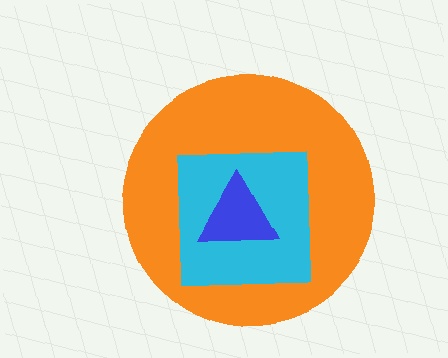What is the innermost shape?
The blue triangle.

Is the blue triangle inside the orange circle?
Yes.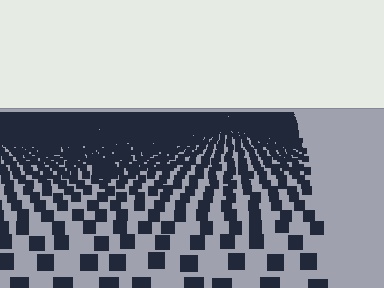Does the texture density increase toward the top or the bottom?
Density increases toward the top.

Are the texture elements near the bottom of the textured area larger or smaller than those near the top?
Larger. Near the bottom, elements are closer to the viewer and appear at a bigger on-screen size.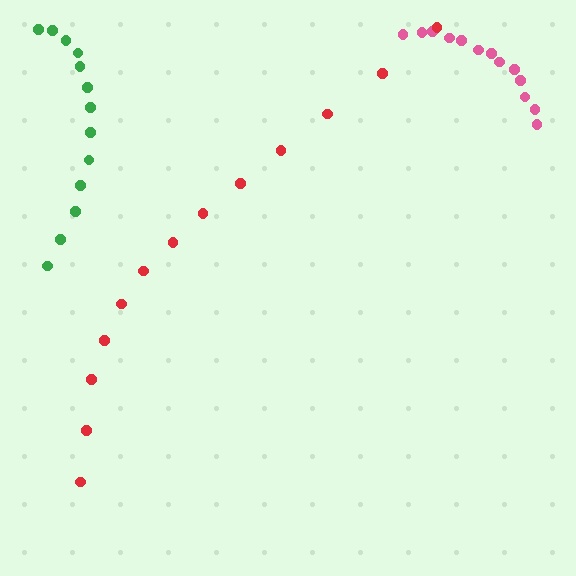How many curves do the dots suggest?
There are 3 distinct paths.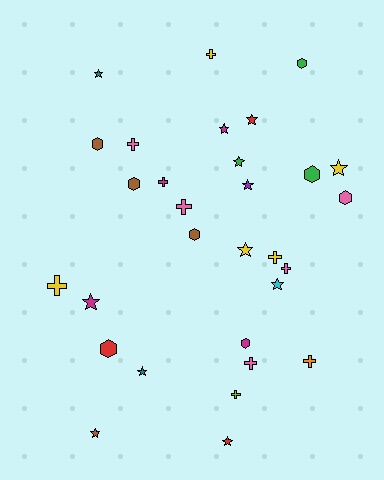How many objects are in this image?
There are 30 objects.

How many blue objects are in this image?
There are no blue objects.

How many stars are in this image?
There are 12 stars.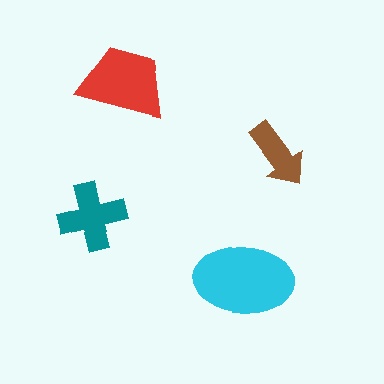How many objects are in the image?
There are 4 objects in the image.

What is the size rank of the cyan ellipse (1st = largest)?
1st.